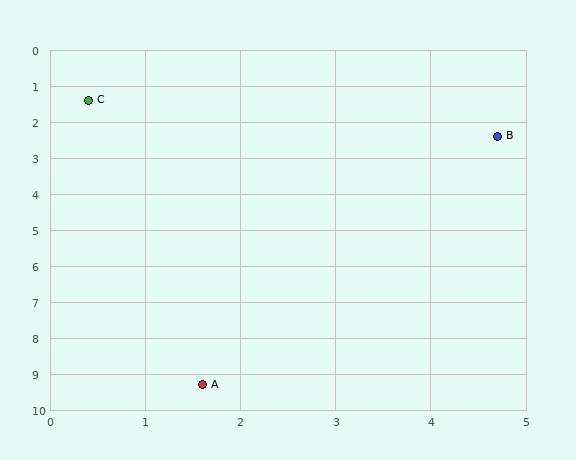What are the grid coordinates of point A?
Point A is at approximately (1.6, 9.3).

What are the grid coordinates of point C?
Point C is at approximately (0.4, 1.4).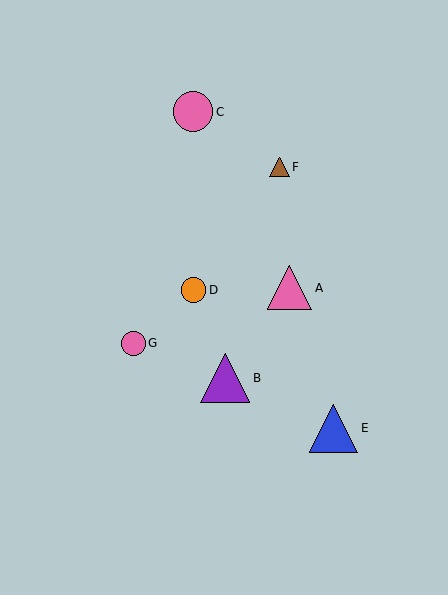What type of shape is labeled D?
Shape D is an orange circle.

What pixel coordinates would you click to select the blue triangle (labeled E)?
Click at (334, 428) to select the blue triangle E.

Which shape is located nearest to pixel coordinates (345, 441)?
The blue triangle (labeled E) at (334, 428) is nearest to that location.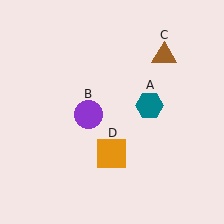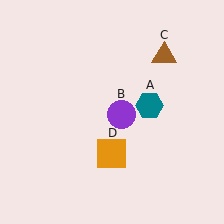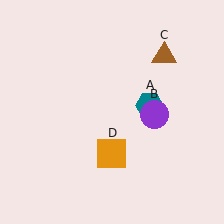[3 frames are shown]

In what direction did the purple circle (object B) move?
The purple circle (object B) moved right.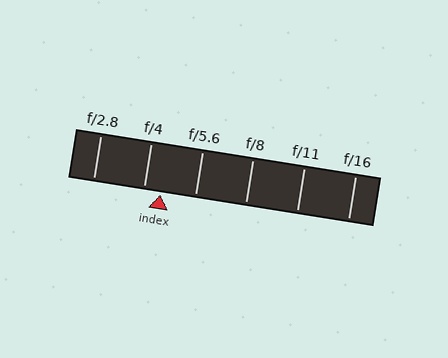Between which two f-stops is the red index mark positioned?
The index mark is between f/4 and f/5.6.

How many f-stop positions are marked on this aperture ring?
There are 6 f-stop positions marked.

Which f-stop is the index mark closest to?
The index mark is closest to f/4.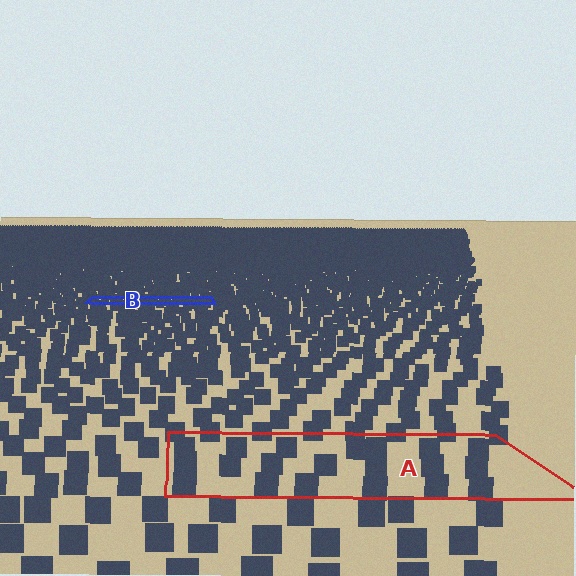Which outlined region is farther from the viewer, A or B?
Region B is farther from the viewer — the texture elements inside it appear smaller and more densely packed.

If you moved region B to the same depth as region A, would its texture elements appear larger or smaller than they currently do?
They would appear larger. At a closer depth, the same texture elements are projected at a bigger on-screen size.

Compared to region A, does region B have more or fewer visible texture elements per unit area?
Region B has more texture elements per unit area — they are packed more densely because it is farther away.